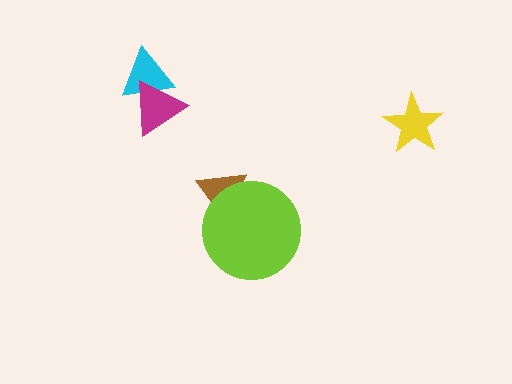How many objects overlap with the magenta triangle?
1 object overlaps with the magenta triangle.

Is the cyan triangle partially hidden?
Yes, it is partially covered by another shape.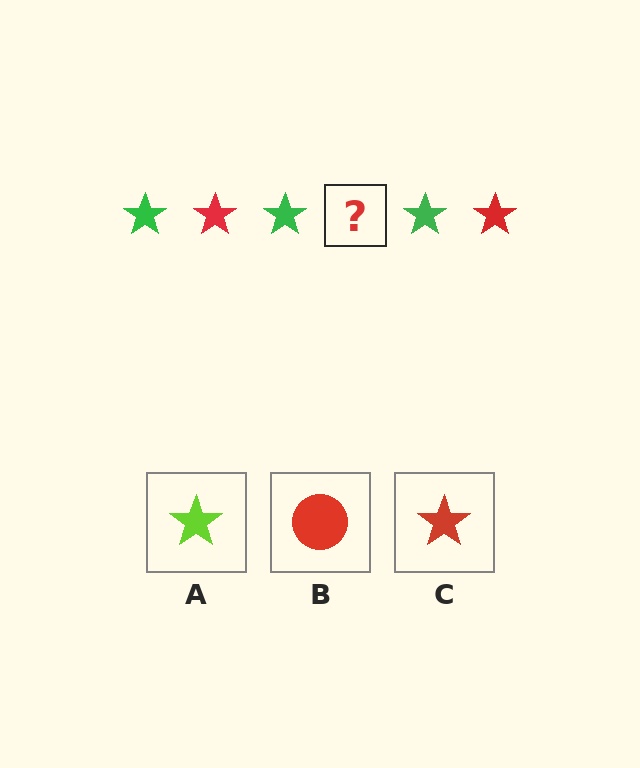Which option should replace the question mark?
Option C.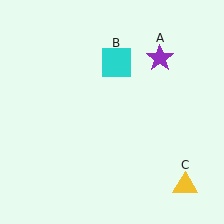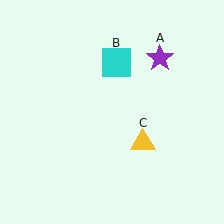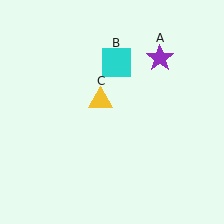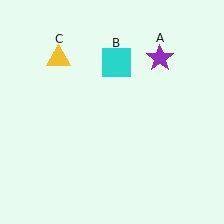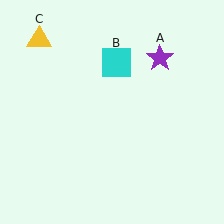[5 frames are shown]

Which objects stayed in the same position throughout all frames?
Purple star (object A) and cyan square (object B) remained stationary.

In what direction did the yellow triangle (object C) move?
The yellow triangle (object C) moved up and to the left.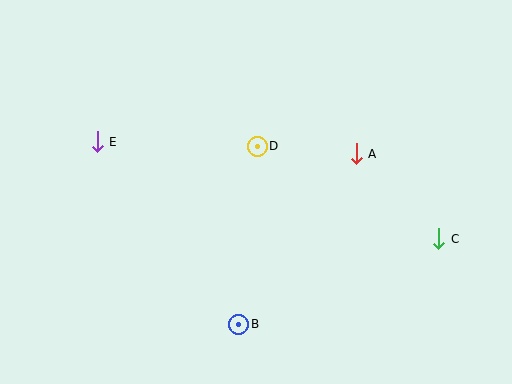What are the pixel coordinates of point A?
Point A is at (356, 154).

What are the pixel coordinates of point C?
Point C is at (439, 239).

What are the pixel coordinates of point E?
Point E is at (97, 142).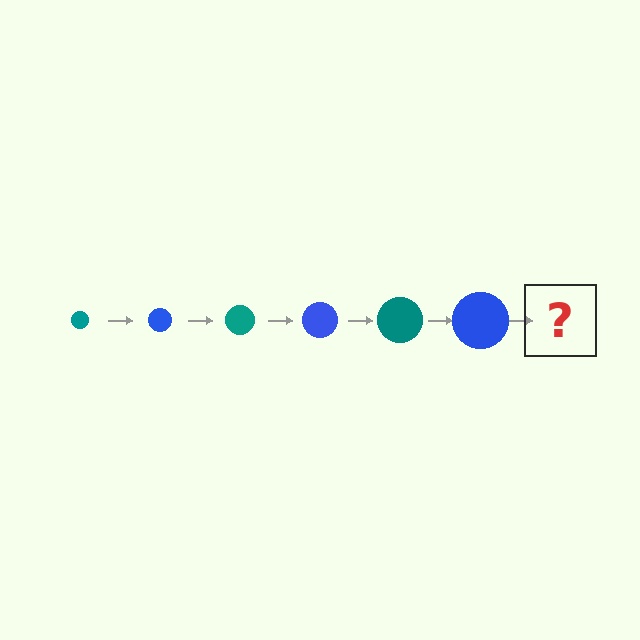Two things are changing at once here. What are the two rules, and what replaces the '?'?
The two rules are that the circle grows larger each step and the color cycles through teal and blue. The '?' should be a teal circle, larger than the previous one.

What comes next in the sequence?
The next element should be a teal circle, larger than the previous one.